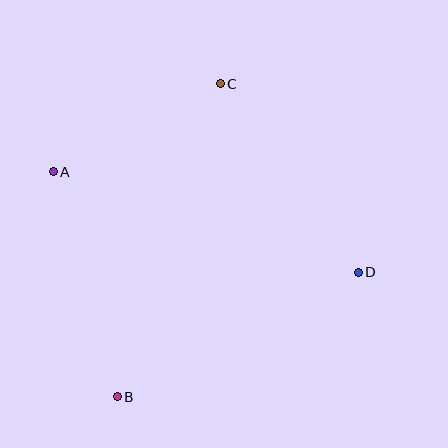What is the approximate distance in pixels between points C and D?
The distance between C and D is approximately 233 pixels.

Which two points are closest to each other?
Points A and C are closest to each other.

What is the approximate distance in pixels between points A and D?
The distance between A and D is approximately 321 pixels.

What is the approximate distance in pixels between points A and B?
The distance between A and B is approximately 234 pixels.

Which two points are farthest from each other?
Points B and C are farthest from each other.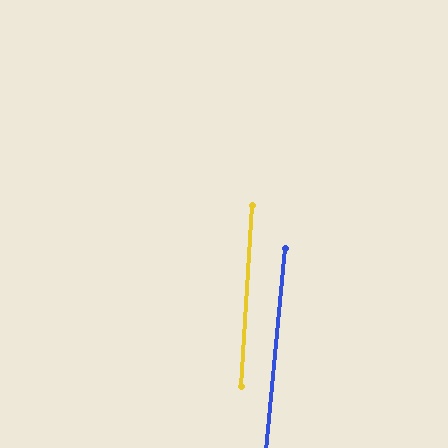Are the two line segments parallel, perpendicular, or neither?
Parallel — their directions differ by only 1.9°.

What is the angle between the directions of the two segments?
Approximately 2 degrees.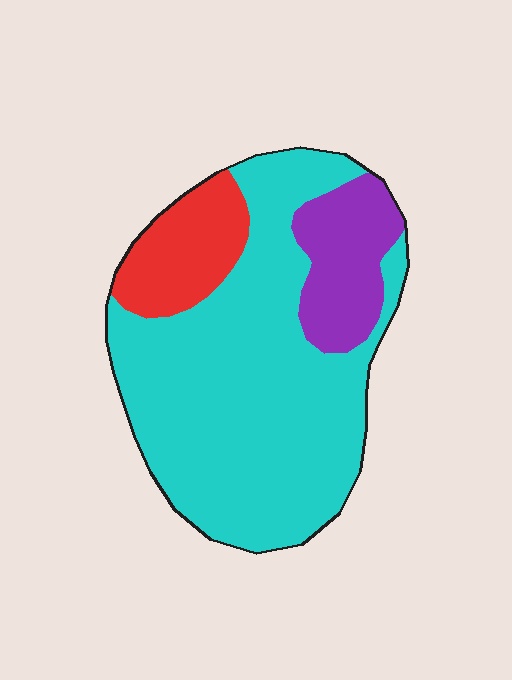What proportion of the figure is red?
Red takes up less than a sixth of the figure.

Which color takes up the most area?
Cyan, at roughly 70%.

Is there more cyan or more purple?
Cyan.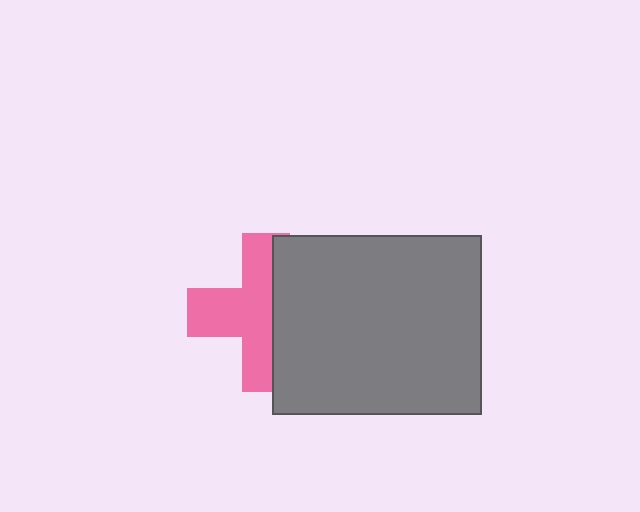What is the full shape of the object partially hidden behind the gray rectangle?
The partially hidden object is a pink cross.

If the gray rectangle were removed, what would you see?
You would see the complete pink cross.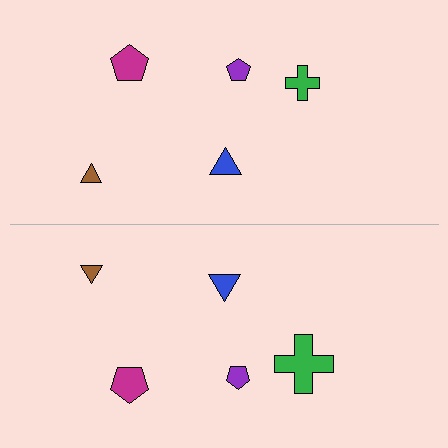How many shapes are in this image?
There are 10 shapes in this image.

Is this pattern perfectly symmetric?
No, the pattern is not perfectly symmetric. The green cross on the bottom side has a different size than its mirror counterpart.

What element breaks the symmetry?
The green cross on the bottom side has a different size than its mirror counterpart.